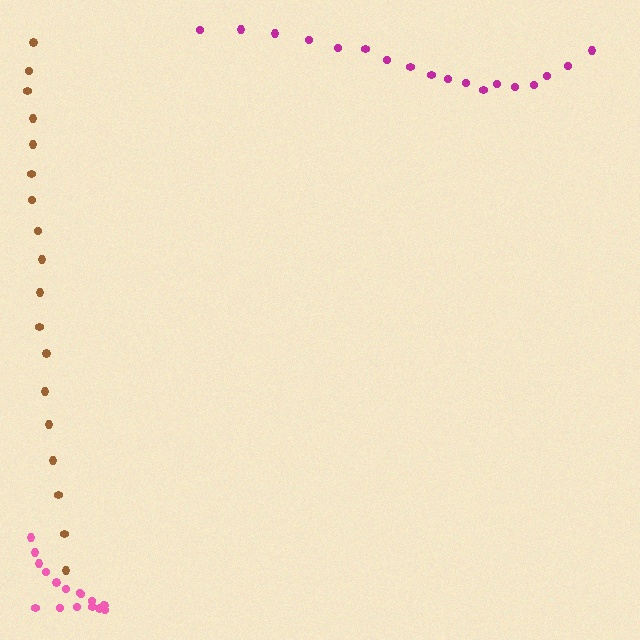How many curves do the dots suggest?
There are 3 distinct paths.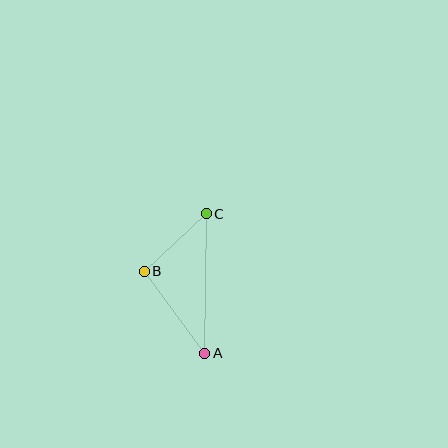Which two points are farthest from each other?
Points A and C are farthest from each other.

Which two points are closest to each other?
Points B and C are closest to each other.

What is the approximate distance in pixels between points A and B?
The distance between A and B is approximately 102 pixels.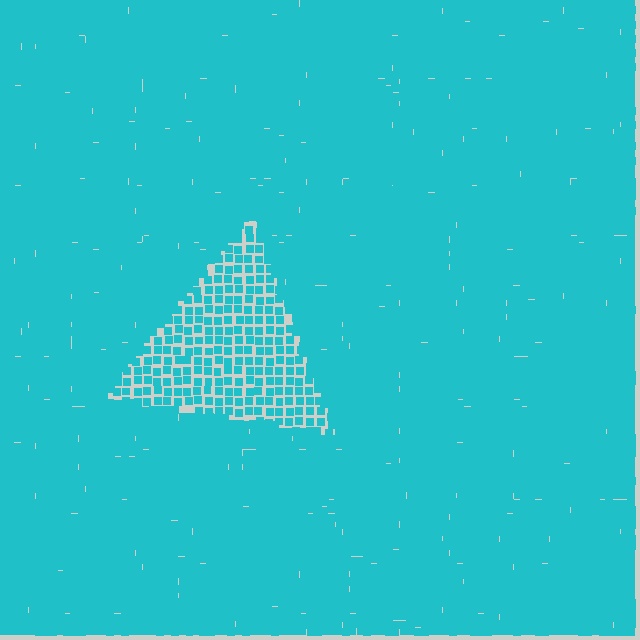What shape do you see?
I see a triangle.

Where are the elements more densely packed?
The elements are more densely packed outside the triangle boundary.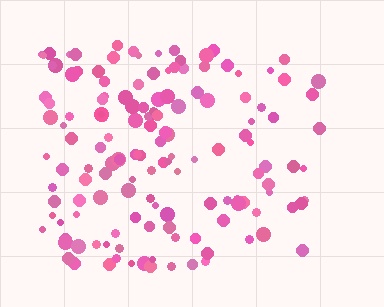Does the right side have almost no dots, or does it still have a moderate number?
Still a moderate number, just noticeably fewer than the left.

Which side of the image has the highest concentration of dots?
The left.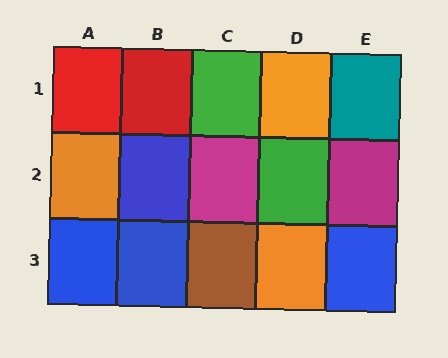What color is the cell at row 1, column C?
Green.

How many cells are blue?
4 cells are blue.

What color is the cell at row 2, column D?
Green.